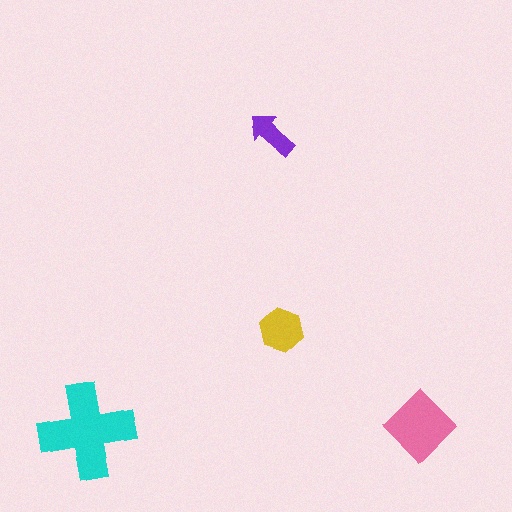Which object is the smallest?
The purple arrow.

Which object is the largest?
The cyan cross.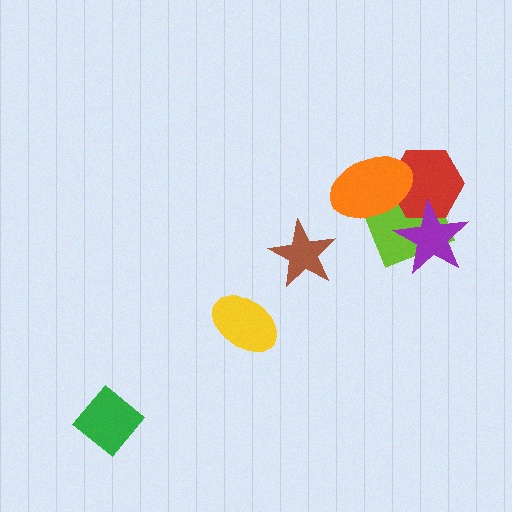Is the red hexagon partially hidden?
Yes, it is partially covered by another shape.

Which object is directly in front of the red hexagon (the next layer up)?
The purple star is directly in front of the red hexagon.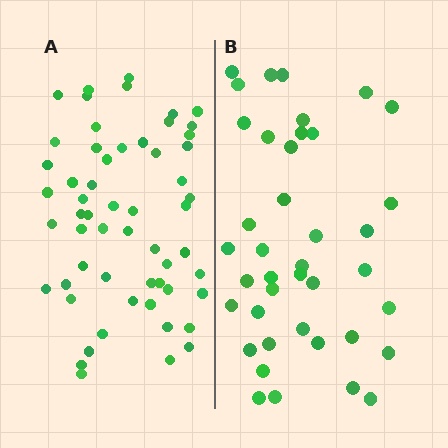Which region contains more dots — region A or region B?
Region A (the left region) has more dots.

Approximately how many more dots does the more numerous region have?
Region A has approximately 15 more dots than region B.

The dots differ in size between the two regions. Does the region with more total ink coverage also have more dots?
No. Region B has more total ink coverage because its dots are larger, but region A actually contains more individual dots. Total area can be misleading — the number of items is what matters here.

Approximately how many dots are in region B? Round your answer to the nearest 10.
About 40 dots.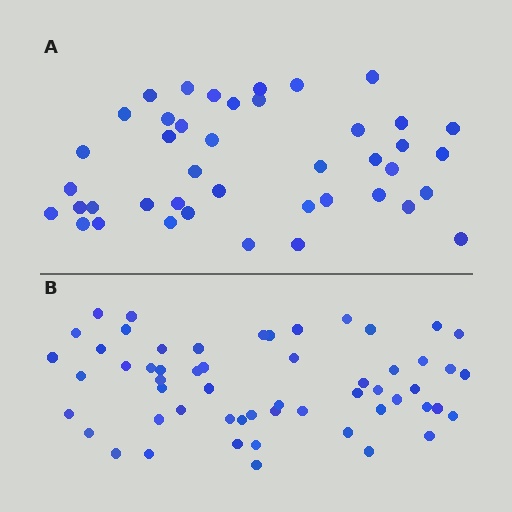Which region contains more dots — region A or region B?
Region B (the bottom region) has more dots.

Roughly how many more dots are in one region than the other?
Region B has approximately 15 more dots than region A.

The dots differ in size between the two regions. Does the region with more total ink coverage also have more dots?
No. Region A has more total ink coverage because its dots are larger, but region B actually contains more individual dots. Total area can be misleading — the number of items is what matters here.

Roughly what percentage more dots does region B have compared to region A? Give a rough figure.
About 35% more.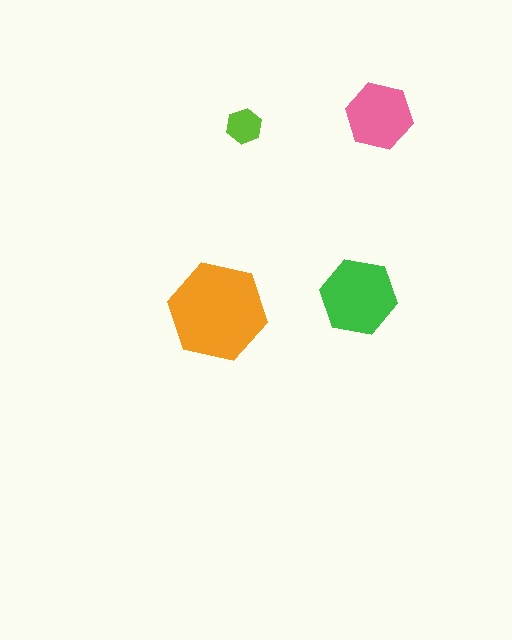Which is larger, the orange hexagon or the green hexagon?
The orange one.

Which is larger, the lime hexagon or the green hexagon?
The green one.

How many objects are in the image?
There are 4 objects in the image.